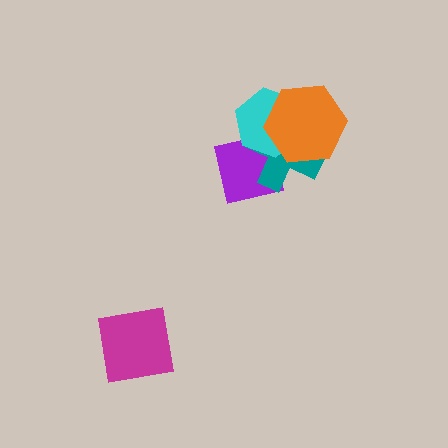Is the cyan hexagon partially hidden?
Yes, it is partially covered by another shape.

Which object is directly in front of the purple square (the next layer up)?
The teal cross is directly in front of the purple square.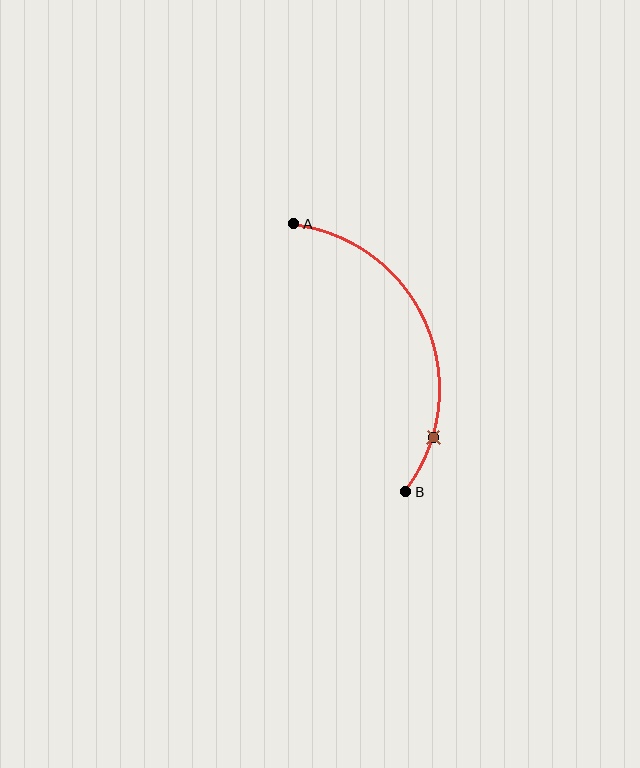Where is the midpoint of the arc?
The arc midpoint is the point on the curve farthest from the straight line joining A and B. It sits to the right of that line.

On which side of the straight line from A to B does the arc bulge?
The arc bulges to the right of the straight line connecting A and B.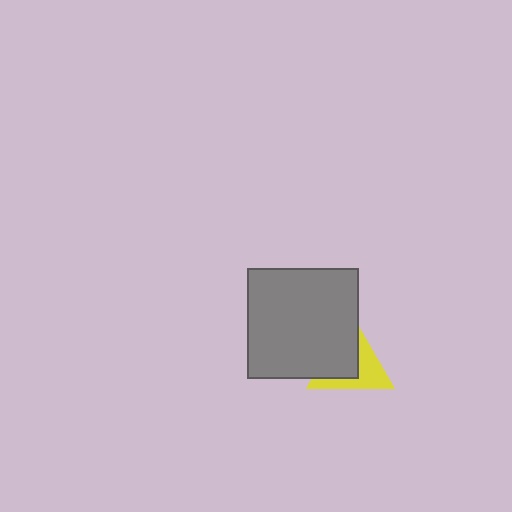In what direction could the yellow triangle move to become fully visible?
The yellow triangle could move toward the lower-right. That would shift it out from behind the gray square entirely.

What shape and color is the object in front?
The object in front is a gray square.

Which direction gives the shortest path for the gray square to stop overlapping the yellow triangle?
Moving toward the upper-left gives the shortest separation.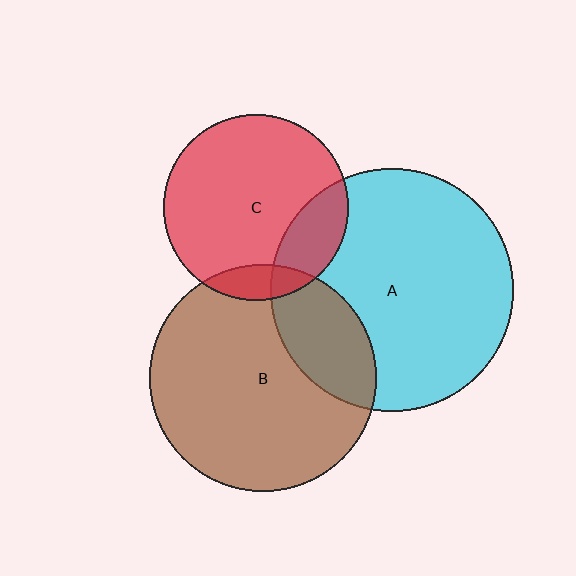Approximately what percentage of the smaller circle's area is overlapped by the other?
Approximately 25%.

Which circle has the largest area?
Circle A (cyan).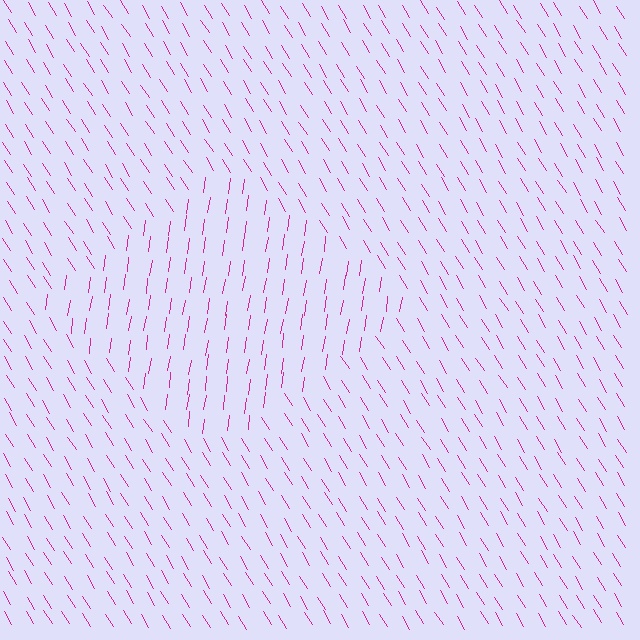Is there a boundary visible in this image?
Yes, there is a texture boundary formed by a change in line orientation.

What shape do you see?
I see a diamond.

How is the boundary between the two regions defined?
The boundary is defined purely by a change in line orientation (approximately 40 degrees difference). All lines are the same color and thickness.